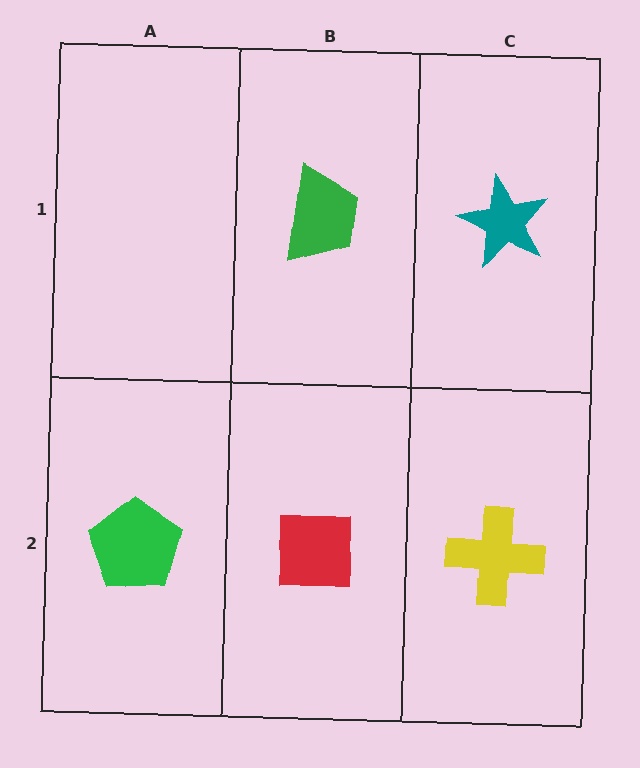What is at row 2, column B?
A red square.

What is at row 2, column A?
A green pentagon.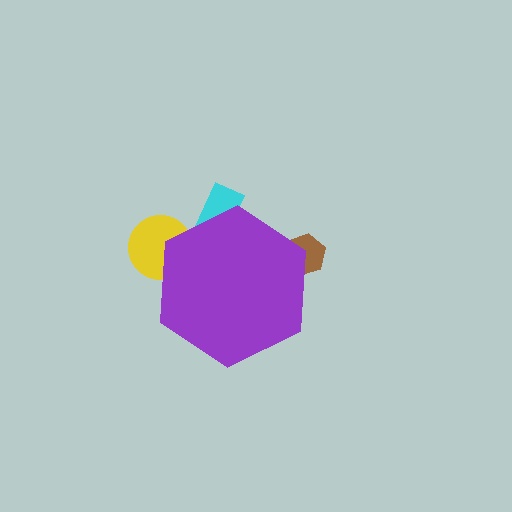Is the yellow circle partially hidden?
Yes, the yellow circle is partially hidden behind the purple hexagon.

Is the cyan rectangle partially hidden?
Yes, the cyan rectangle is partially hidden behind the purple hexagon.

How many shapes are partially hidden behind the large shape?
3 shapes are partially hidden.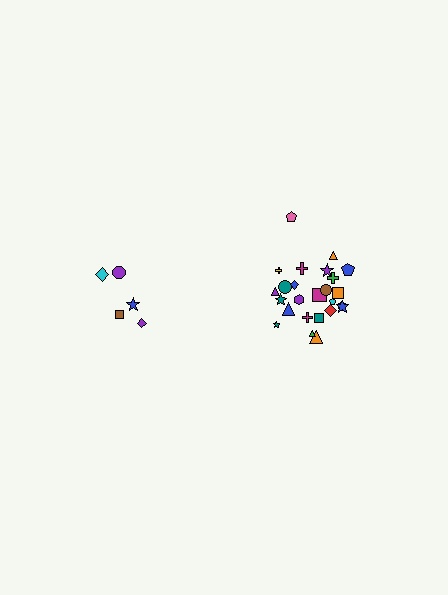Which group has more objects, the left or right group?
The right group.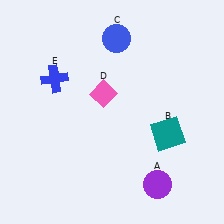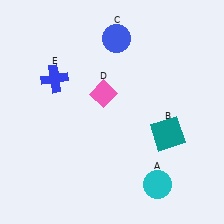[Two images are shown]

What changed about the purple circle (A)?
In Image 1, A is purple. In Image 2, it changed to cyan.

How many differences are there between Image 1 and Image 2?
There is 1 difference between the two images.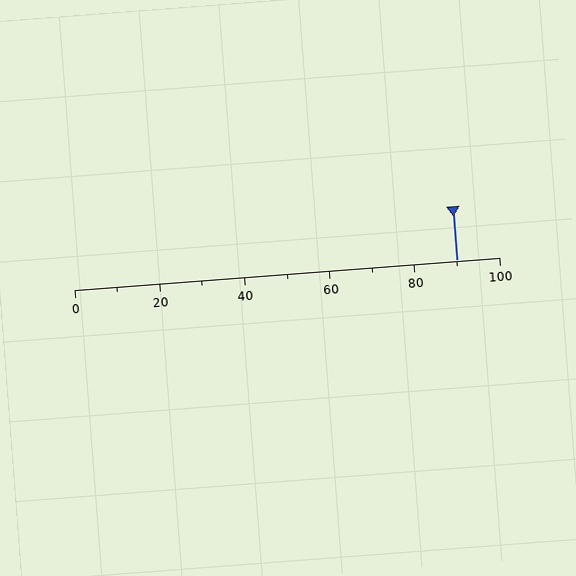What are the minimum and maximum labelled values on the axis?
The axis runs from 0 to 100.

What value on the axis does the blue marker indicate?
The marker indicates approximately 90.